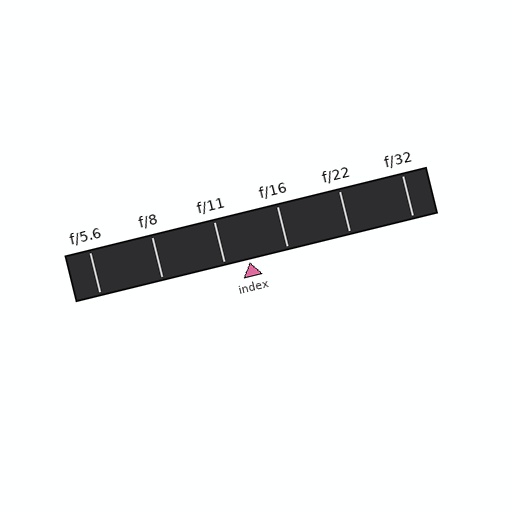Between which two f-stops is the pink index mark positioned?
The index mark is between f/11 and f/16.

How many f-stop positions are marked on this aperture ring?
There are 6 f-stop positions marked.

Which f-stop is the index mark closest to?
The index mark is closest to f/11.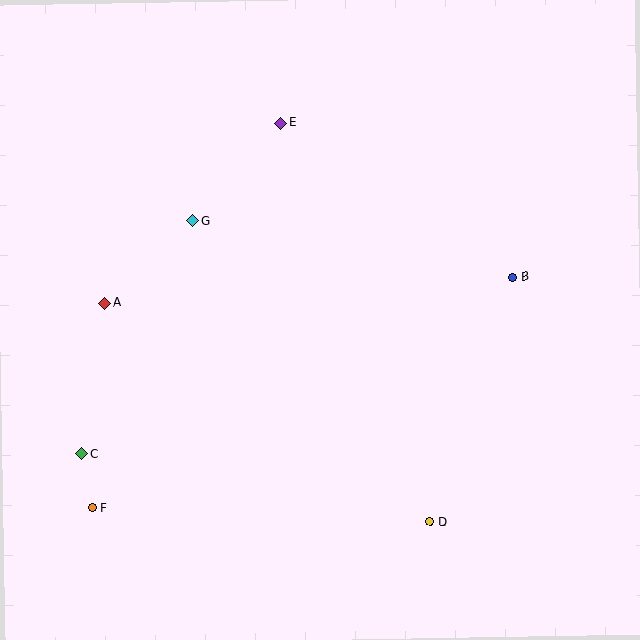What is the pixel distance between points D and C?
The distance between D and C is 355 pixels.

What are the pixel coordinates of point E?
Point E is at (280, 123).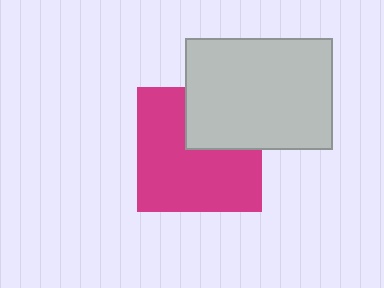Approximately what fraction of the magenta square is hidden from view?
Roughly 31% of the magenta square is hidden behind the light gray rectangle.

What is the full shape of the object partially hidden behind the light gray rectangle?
The partially hidden object is a magenta square.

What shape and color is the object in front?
The object in front is a light gray rectangle.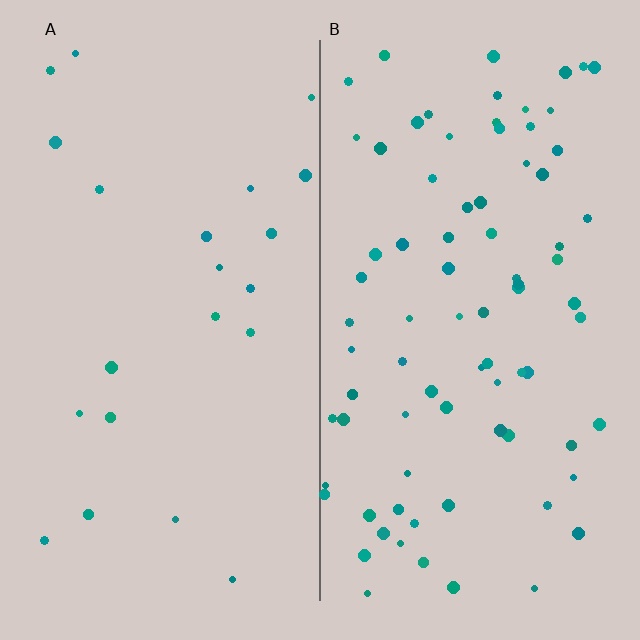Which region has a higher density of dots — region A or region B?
B (the right).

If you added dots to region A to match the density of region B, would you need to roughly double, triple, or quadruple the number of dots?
Approximately quadruple.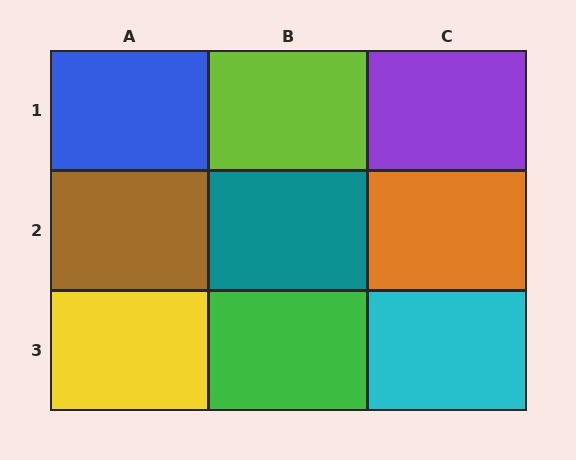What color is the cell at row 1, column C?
Purple.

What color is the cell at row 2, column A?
Brown.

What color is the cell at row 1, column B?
Lime.